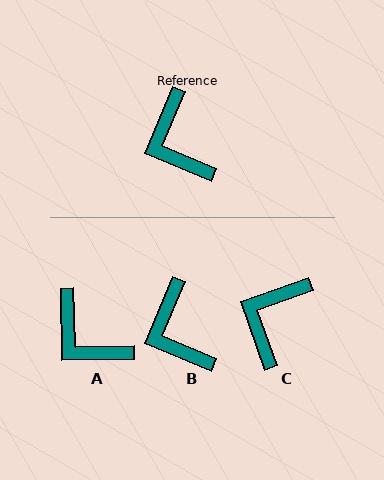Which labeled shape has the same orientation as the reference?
B.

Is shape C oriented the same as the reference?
No, it is off by about 48 degrees.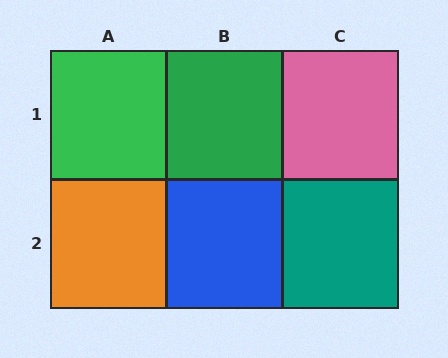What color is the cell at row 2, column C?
Teal.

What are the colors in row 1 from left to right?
Green, green, pink.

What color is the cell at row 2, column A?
Orange.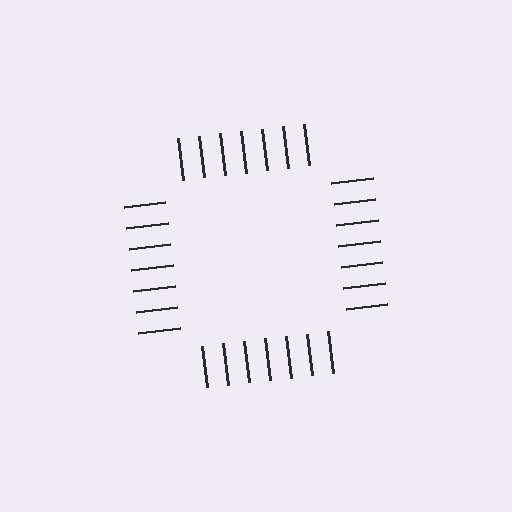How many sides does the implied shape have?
4 sides — the line-ends trace a square.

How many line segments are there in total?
28 — 7 along each of the 4 edges.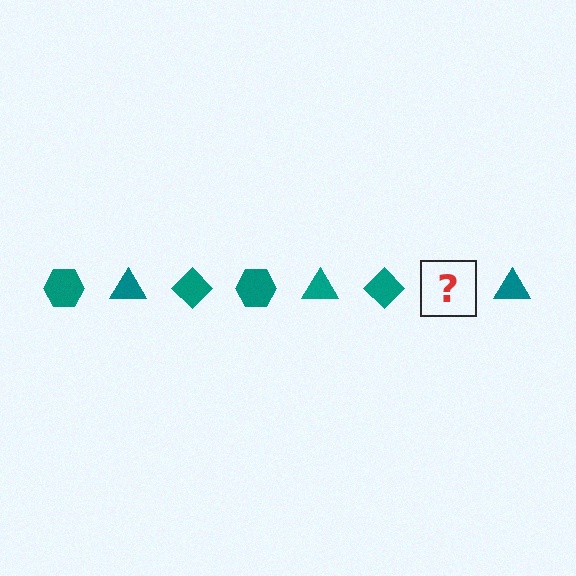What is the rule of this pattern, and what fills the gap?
The rule is that the pattern cycles through hexagon, triangle, diamond shapes in teal. The gap should be filled with a teal hexagon.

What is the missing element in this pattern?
The missing element is a teal hexagon.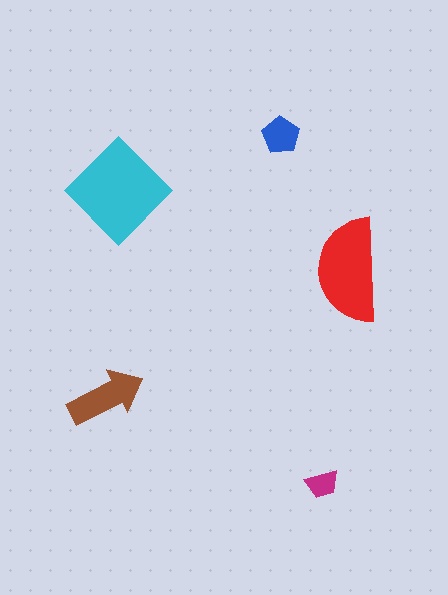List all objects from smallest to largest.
The magenta trapezoid, the blue pentagon, the brown arrow, the red semicircle, the cyan diamond.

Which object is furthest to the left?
The brown arrow is leftmost.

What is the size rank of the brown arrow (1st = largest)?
3rd.